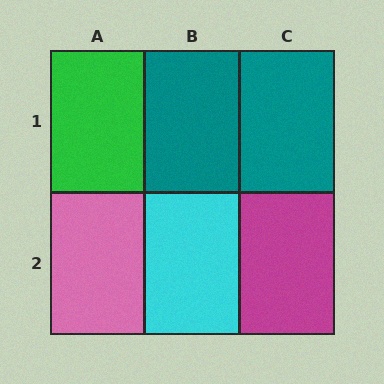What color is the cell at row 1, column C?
Teal.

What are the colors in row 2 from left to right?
Pink, cyan, magenta.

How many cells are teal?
2 cells are teal.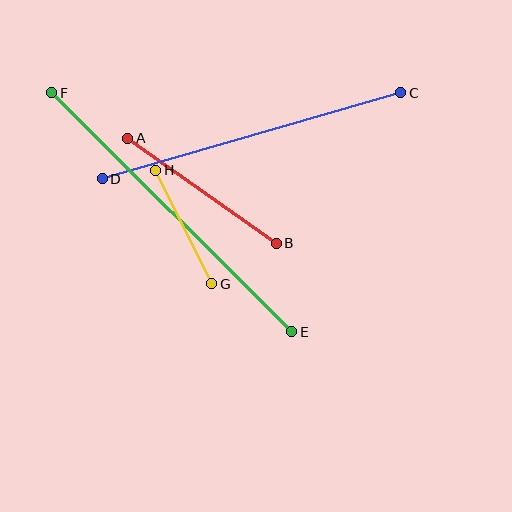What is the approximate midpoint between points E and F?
The midpoint is at approximately (172, 212) pixels.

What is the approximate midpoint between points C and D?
The midpoint is at approximately (251, 136) pixels.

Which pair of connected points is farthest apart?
Points E and F are farthest apart.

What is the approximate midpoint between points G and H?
The midpoint is at approximately (184, 227) pixels.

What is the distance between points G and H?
The distance is approximately 127 pixels.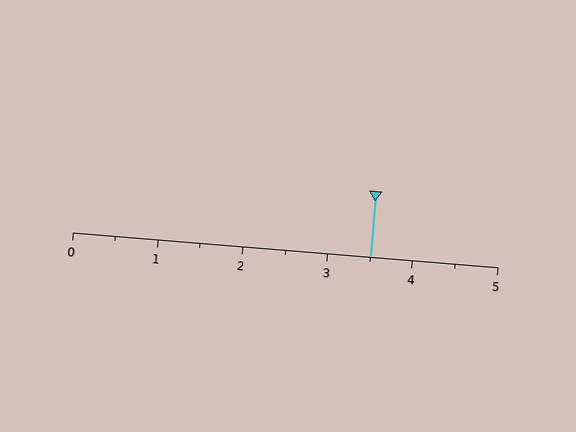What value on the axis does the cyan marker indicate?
The marker indicates approximately 3.5.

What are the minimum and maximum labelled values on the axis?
The axis runs from 0 to 5.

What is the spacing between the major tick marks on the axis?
The major ticks are spaced 1 apart.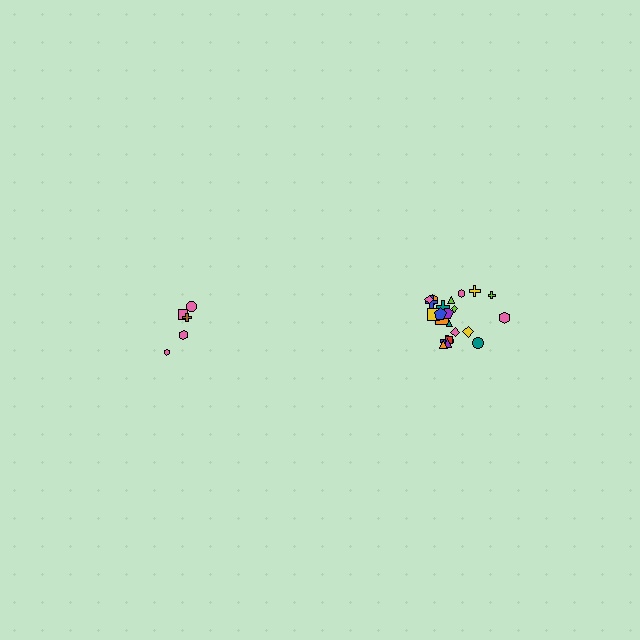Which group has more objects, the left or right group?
The right group.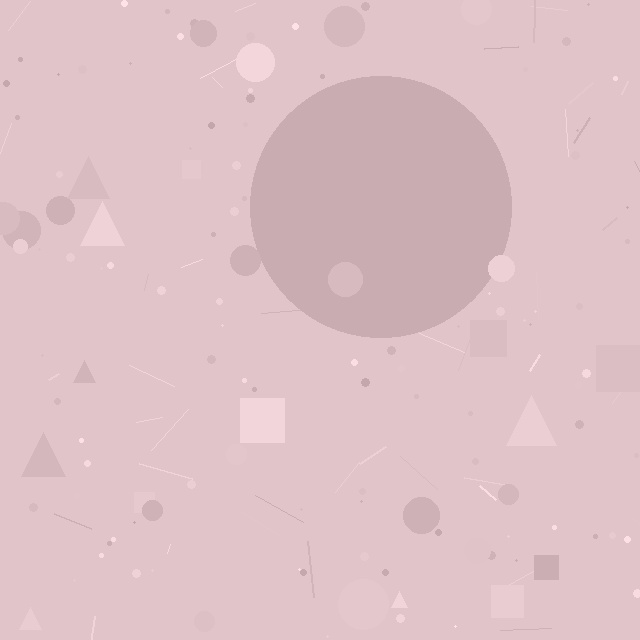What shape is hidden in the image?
A circle is hidden in the image.